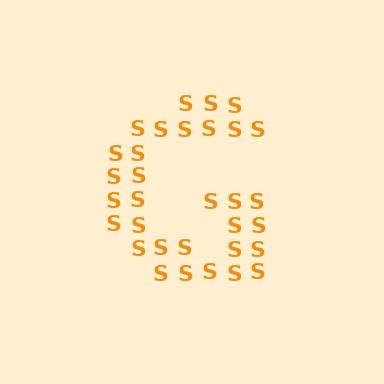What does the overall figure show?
The overall figure shows the letter G.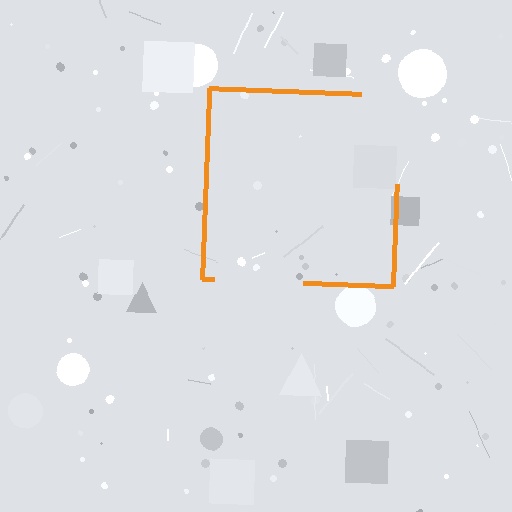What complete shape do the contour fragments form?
The contour fragments form a square.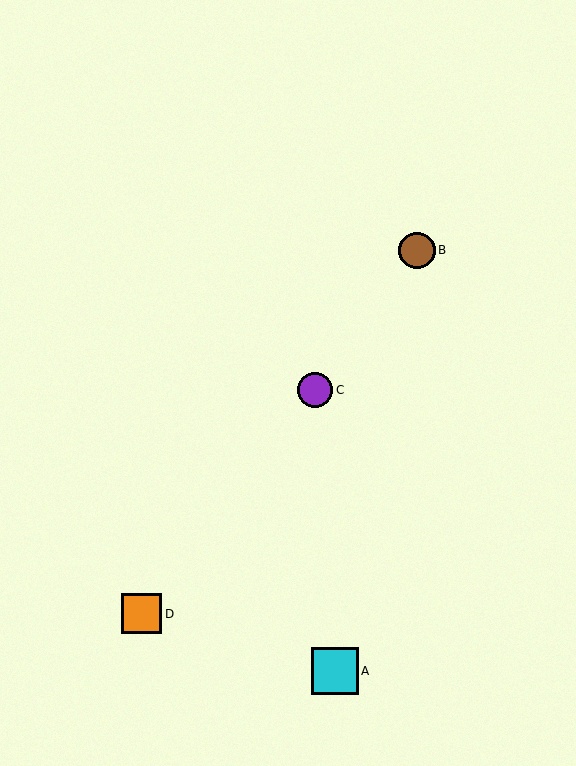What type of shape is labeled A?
Shape A is a cyan square.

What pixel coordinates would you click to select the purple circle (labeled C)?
Click at (315, 390) to select the purple circle C.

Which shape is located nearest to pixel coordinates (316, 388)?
The purple circle (labeled C) at (315, 390) is nearest to that location.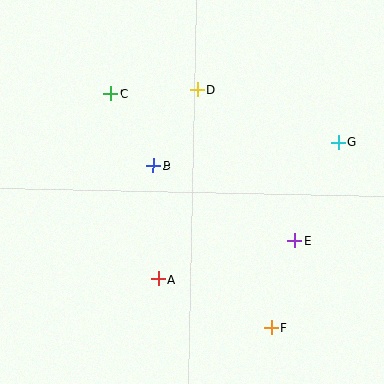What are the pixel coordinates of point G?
Point G is at (338, 142).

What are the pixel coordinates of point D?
Point D is at (197, 90).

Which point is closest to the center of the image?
Point B at (153, 166) is closest to the center.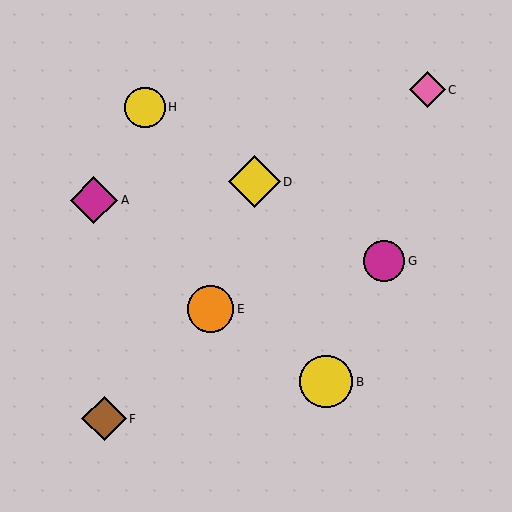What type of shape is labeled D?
Shape D is a yellow diamond.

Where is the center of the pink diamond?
The center of the pink diamond is at (427, 90).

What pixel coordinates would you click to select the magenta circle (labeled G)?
Click at (384, 261) to select the magenta circle G.